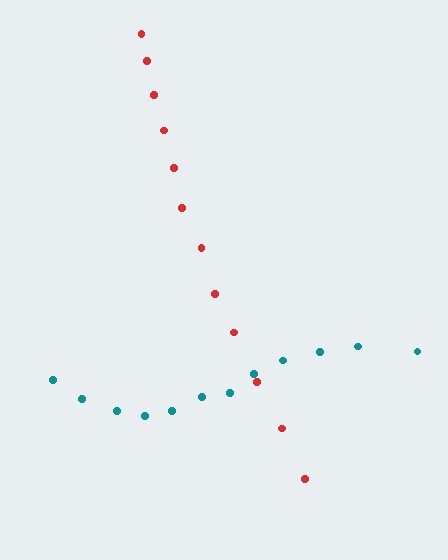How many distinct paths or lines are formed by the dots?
There are 2 distinct paths.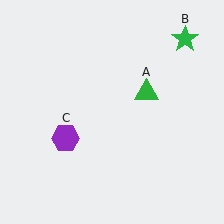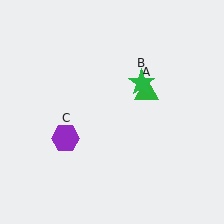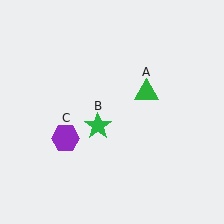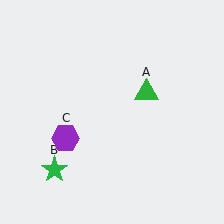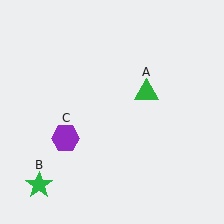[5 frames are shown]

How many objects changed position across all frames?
1 object changed position: green star (object B).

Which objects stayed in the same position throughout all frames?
Green triangle (object A) and purple hexagon (object C) remained stationary.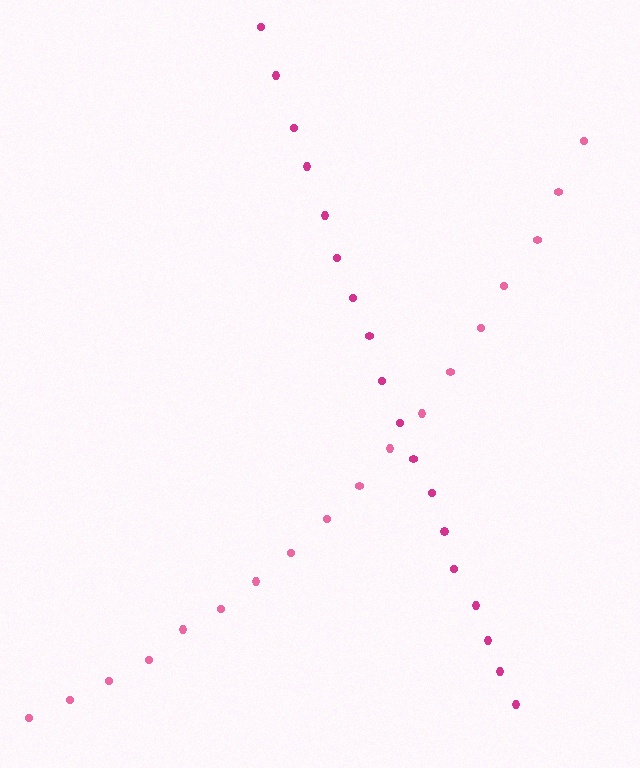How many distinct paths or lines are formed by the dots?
There are 2 distinct paths.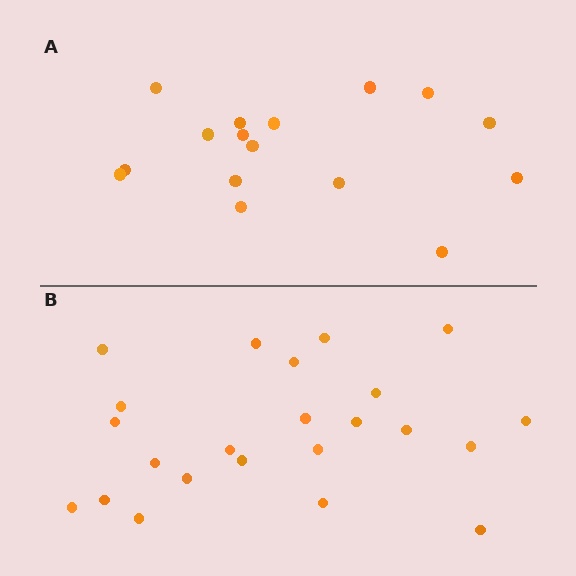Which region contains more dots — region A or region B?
Region B (the bottom region) has more dots.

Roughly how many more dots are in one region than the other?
Region B has roughly 8 or so more dots than region A.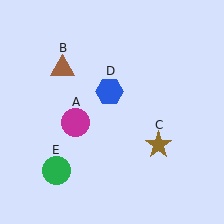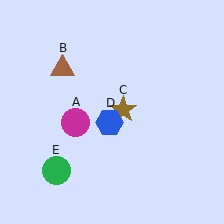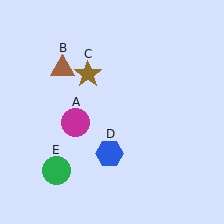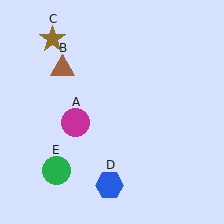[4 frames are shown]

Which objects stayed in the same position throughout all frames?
Magenta circle (object A) and brown triangle (object B) and green circle (object E) remained stationary.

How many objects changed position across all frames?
2 objects changed position: brown star (object C), blue hexagon (object D).